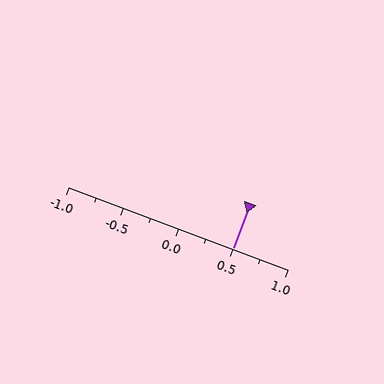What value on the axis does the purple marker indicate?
The marker indicates approximately 0.5.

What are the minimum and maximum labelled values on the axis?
The axis runs from -1.0 to 1.0.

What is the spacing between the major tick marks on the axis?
The major ticks are spaced 0.5 apart.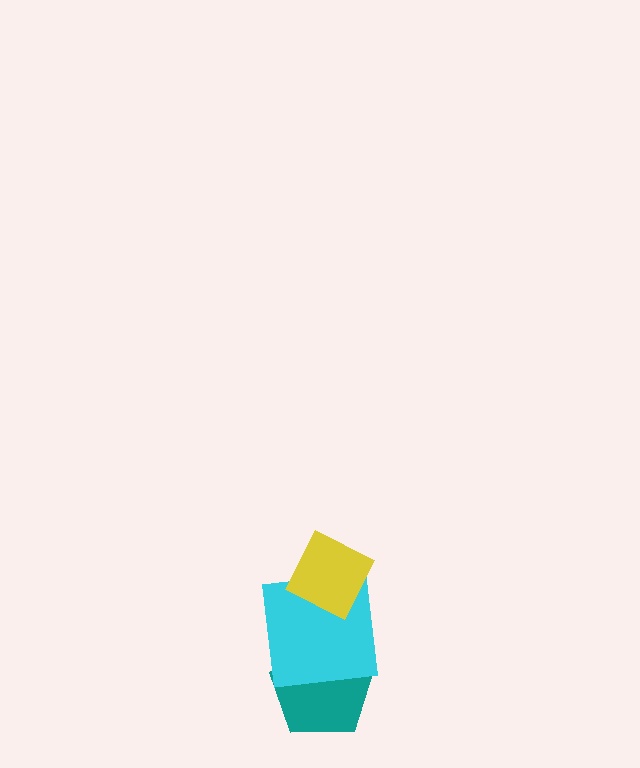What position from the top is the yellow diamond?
The yellow diamond is 1st from the top.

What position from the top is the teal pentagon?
The teal pentagon is 3rd from the top.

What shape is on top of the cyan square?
The yellow diamond is on top of the cyan square.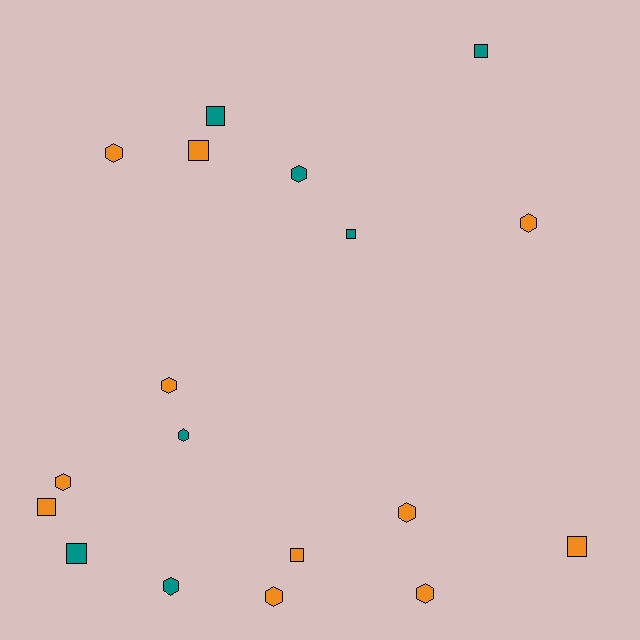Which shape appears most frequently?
Hexagon, with 10 objects.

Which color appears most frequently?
Orange, with 11 objects.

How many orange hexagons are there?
There are 7 orange hexagons.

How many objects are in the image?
There are 18 objects.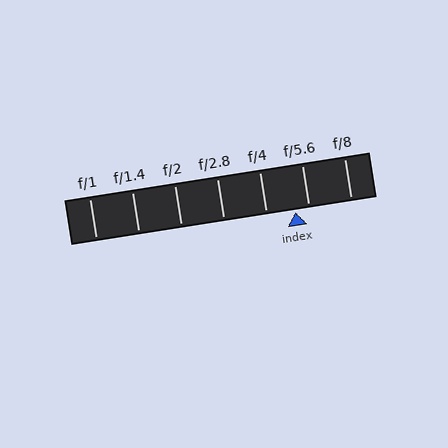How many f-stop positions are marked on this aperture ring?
There are 7 f-stop positions marked.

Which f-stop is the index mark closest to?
The index mark is closest to f/5.6.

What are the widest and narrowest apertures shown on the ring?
The widest aperture shown is f/1 and the narrowest is f/8.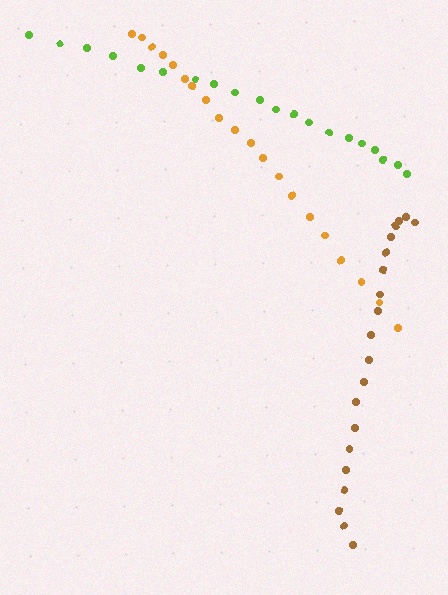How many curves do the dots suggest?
There are 3 distinct paths.